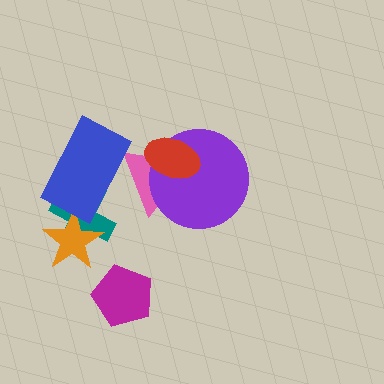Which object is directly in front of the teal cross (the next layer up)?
The orange star is directly in front of the teal cross.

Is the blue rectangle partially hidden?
No, no other shape covers it.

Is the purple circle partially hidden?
Yes, it is partially covered by another shape.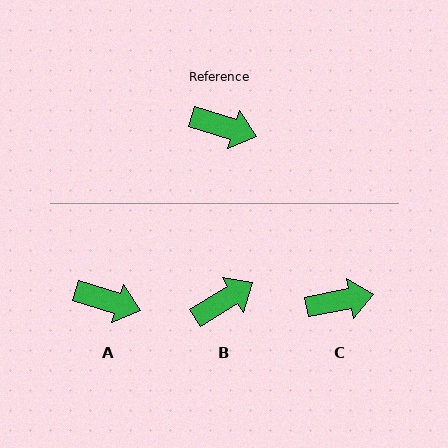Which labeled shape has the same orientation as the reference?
A.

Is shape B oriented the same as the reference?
No, it is off by about 48 degrees.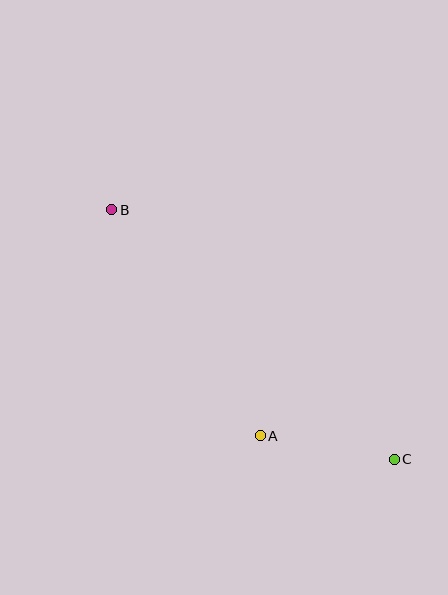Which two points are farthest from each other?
Points B and C are farthest from each other.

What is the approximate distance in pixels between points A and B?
The distance between A and B is approximately 270 pixels.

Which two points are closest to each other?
Points A and C are closest to each other.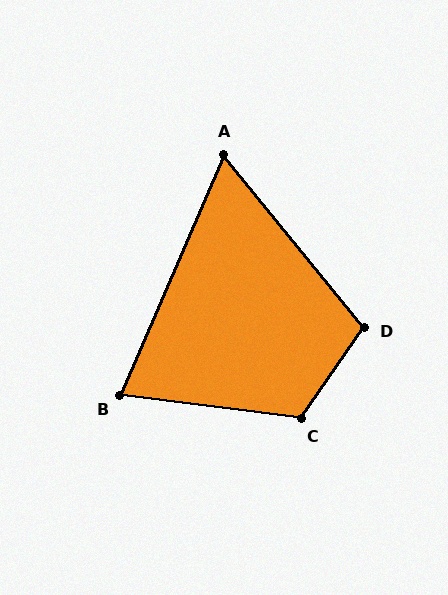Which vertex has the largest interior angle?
C, at approximately 118 degrees.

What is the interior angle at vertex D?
Approximately 106 degrees (obtuse).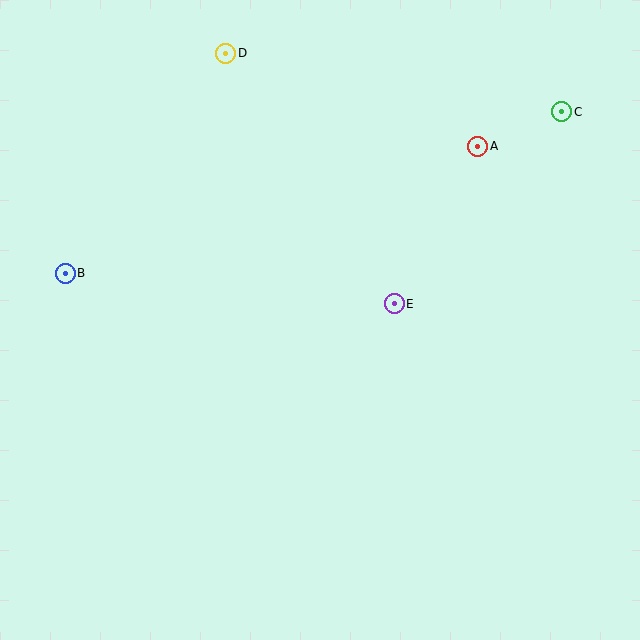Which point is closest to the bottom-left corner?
Point B is closest to the bottom-left corner.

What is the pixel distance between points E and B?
The distance between E and B is 331 pixels.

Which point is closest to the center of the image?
Point E at (394, 304) is closest to the center.